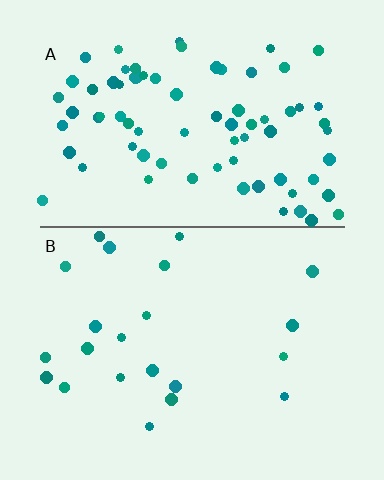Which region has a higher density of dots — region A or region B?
A (the top).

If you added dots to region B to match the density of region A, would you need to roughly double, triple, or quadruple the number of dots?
Approximately quadruple.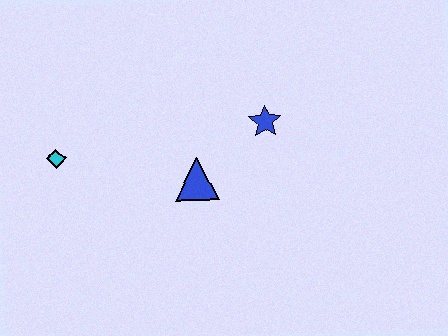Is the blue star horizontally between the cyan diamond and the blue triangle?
No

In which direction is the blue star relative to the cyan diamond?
The blue star is to the right of the cyan diamond.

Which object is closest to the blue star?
The blue triangle is closest to the blue star.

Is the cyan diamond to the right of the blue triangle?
No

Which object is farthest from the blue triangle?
The cyan diamond is farthest from the blue triangle.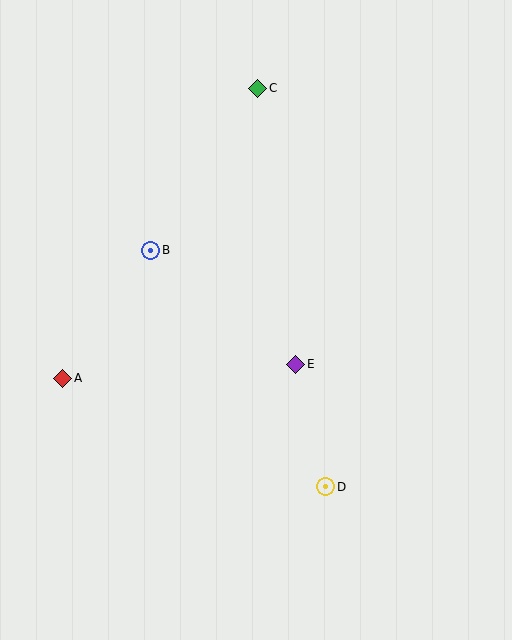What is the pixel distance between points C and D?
The distance between C and D is 404 pixels.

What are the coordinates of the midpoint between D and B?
The midpoint between D and B is at (238, 368).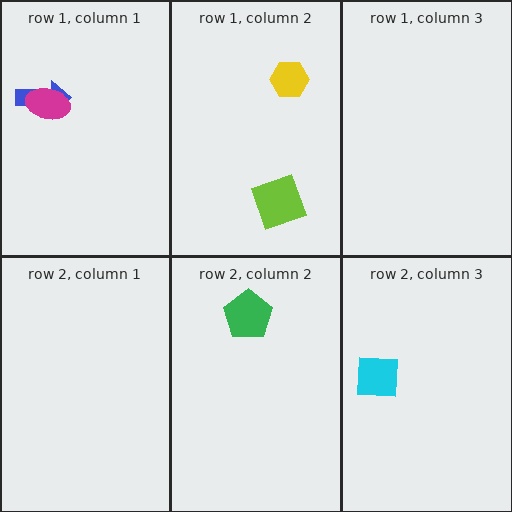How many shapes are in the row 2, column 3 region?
1.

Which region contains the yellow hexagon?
The row 1, column 2 region.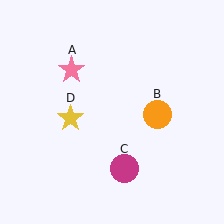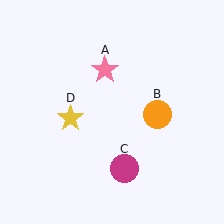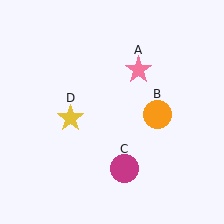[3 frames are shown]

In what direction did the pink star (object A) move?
The pink star (object A) moved right.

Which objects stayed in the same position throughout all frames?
Orange circle (object B) and magenta circle (object C) and yellow star (object D) remained stationary.